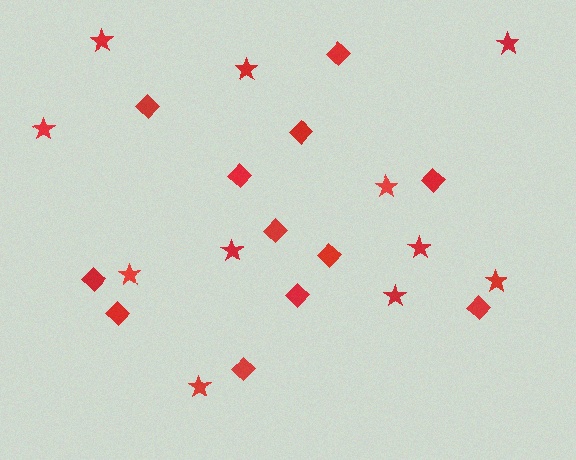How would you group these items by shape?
There are 2 groups: one group of stars (11) and one group of diamonds (12).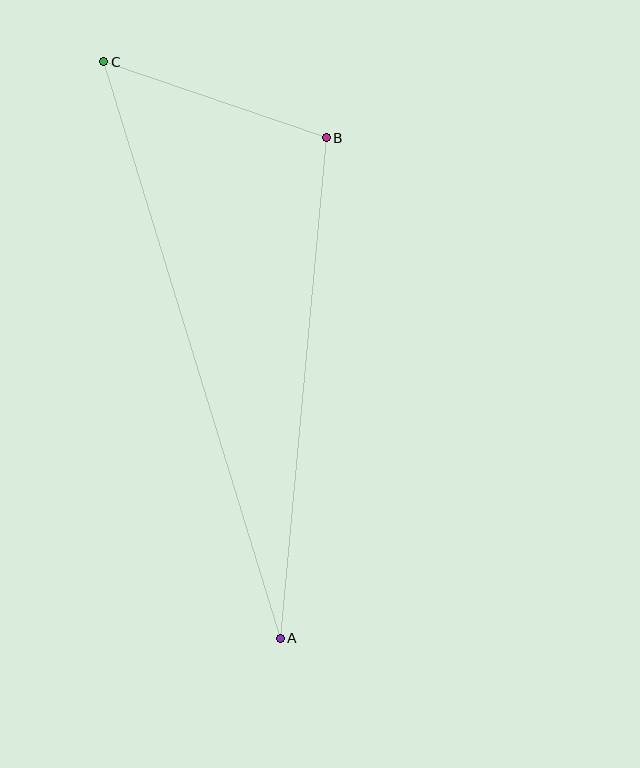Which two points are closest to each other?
Points B and C are closest to each other.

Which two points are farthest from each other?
Points A and C are farthest from each other.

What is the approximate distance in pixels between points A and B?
The distance between A and B is approximately 502 pixels.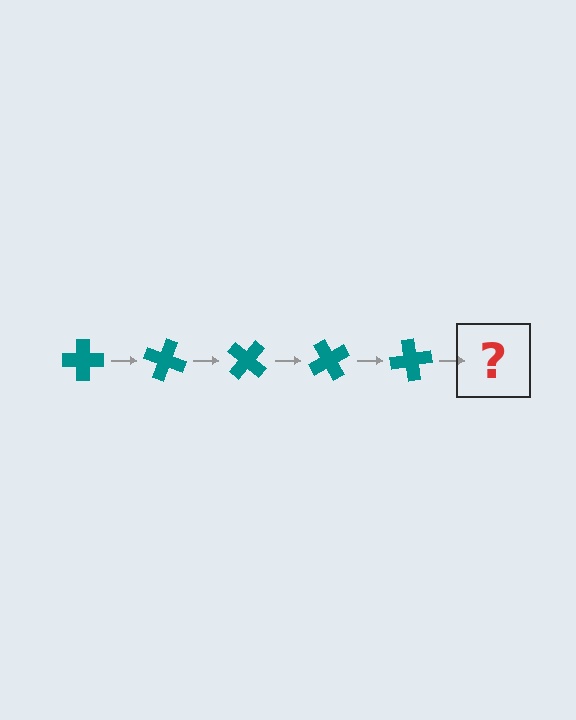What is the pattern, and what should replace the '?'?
The pattern is that the cross rotates 20 degrees each step. The '?' should be a teal cross rotated 100 degrees.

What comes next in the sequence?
The next element should be a teal cross rotated 100 degrees.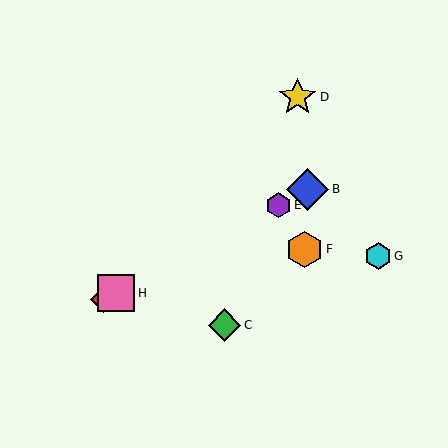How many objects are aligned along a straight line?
4 objects (A, B, E, H) are aligned along a straight line.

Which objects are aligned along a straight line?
Objects A, B, E, H are aligned along a straight line.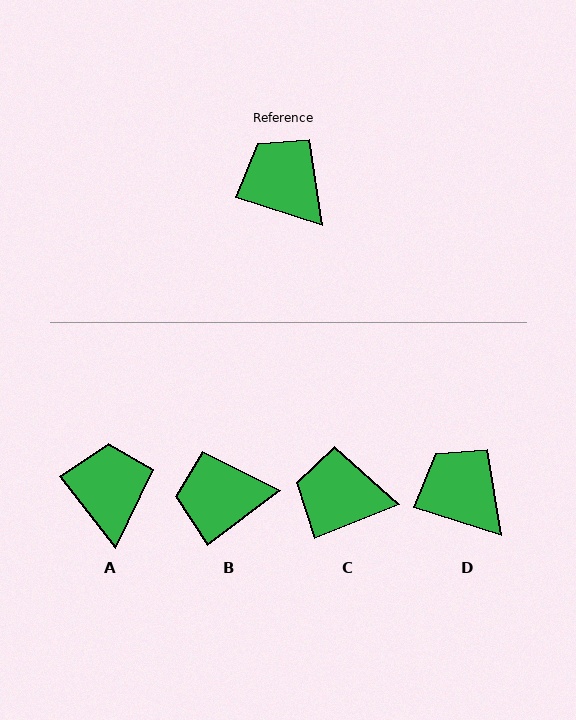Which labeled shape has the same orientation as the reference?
D.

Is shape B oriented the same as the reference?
No, it is off by about 55 degrees.